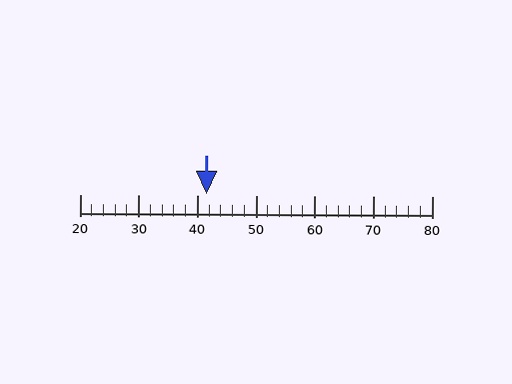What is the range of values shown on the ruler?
The ruler shows values from 20 to 80.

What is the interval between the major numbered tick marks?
The major tick marks are spaced 10 units apart.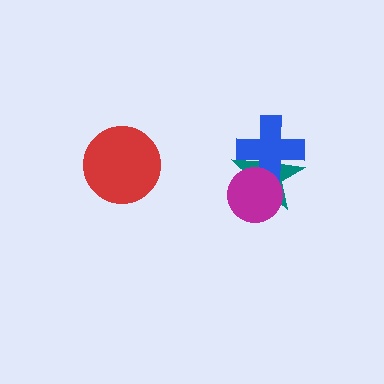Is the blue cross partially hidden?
Yes, it is partially covered by another shape.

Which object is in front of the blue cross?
The magenta circle is in front of the blue cross.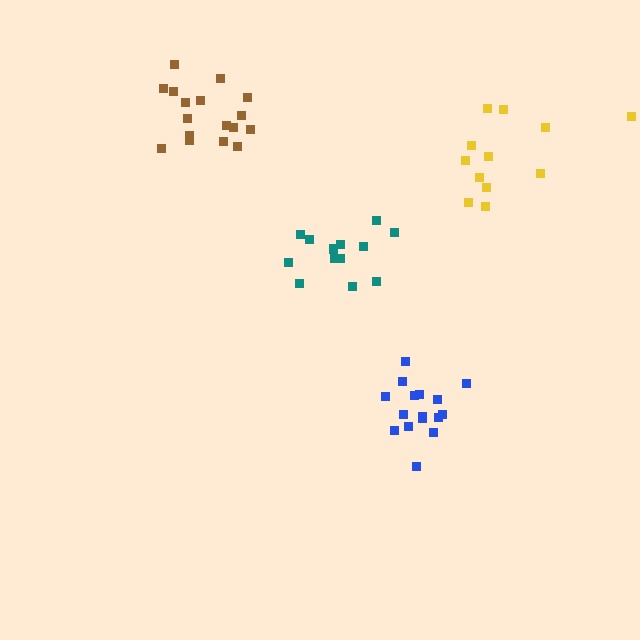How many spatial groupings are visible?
There are 4 spatial groupings.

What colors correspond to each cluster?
The clusters are colored: yellow, teal, blue, brown.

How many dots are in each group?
Group 1: 12 dots, Group 2: 13 dots, Group 3: 16 dots, Group 4: 17 dots (58 total).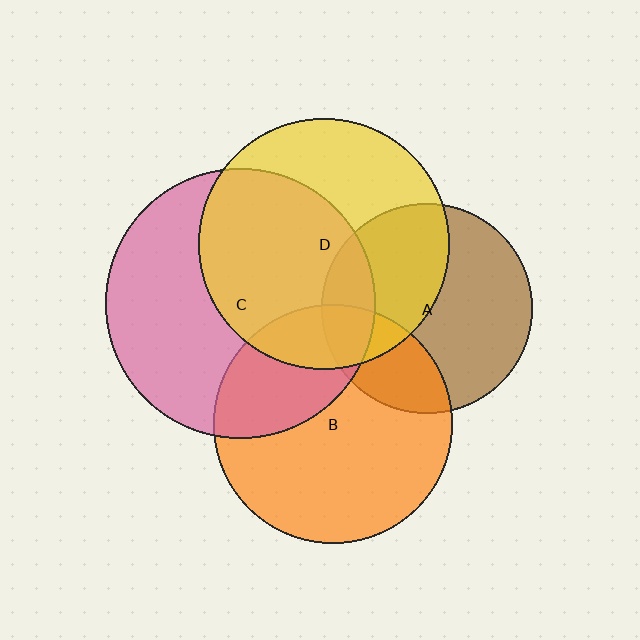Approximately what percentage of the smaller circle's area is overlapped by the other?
Approximately 15%.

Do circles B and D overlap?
Yes.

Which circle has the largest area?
Circle C (pink).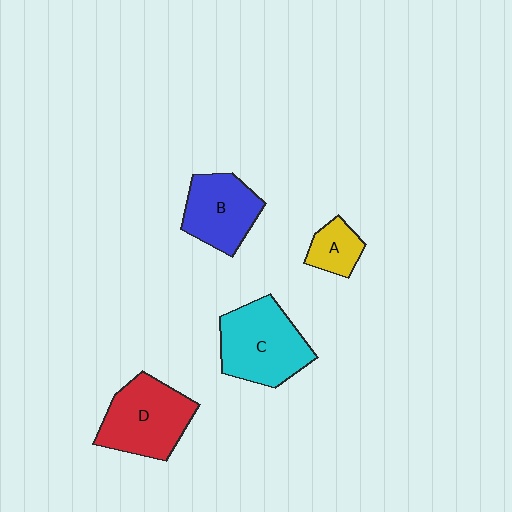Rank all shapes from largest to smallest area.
From largest to smallest: C (cyan), D (red), B (blue), A (yellow).